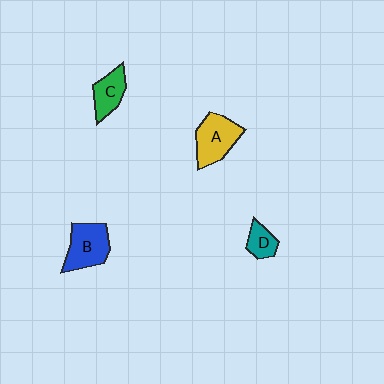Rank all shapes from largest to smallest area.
From largest to smallest: B (blue), A (yellow), C (green), D (teal).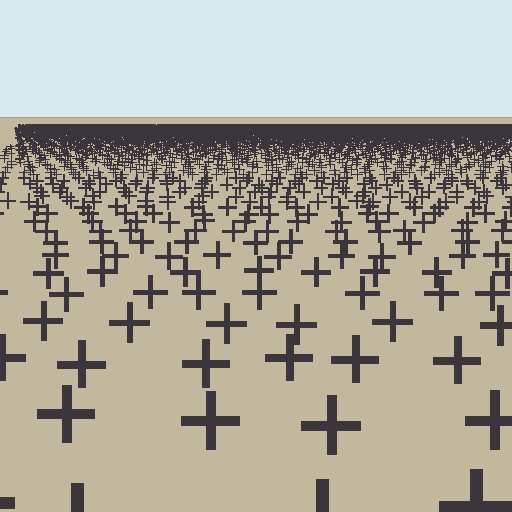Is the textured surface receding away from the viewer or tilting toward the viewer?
The surface is receding away from the viewer. Texture elements get smaller and denser toward the top.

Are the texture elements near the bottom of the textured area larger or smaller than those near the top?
Larger. Near the bottom, elements are closer to the viewer and appear at a bigger on-screen size.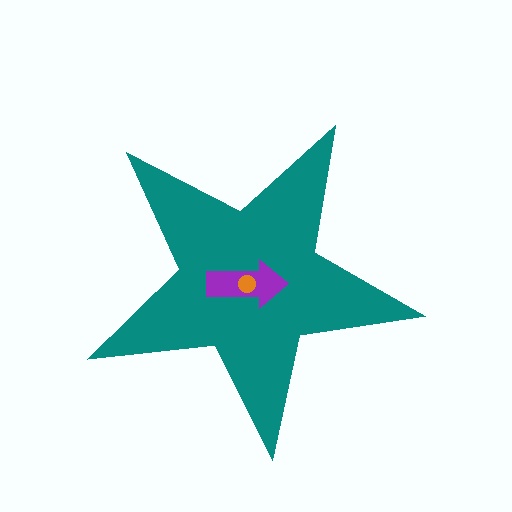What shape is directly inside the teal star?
The purple arrow.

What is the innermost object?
The orange circle.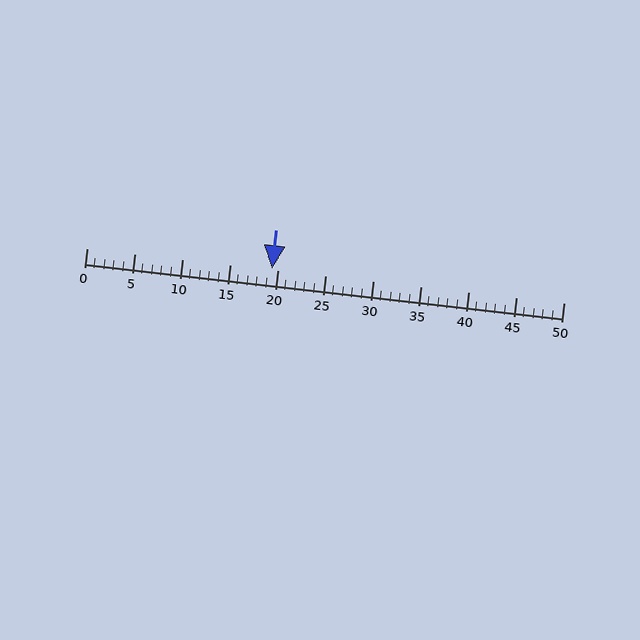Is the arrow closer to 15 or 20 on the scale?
The arrow is closer to 20.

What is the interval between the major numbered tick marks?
The major tick marks are spaced 5 units apart.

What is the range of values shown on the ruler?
The ruler shows values from 0 to 50.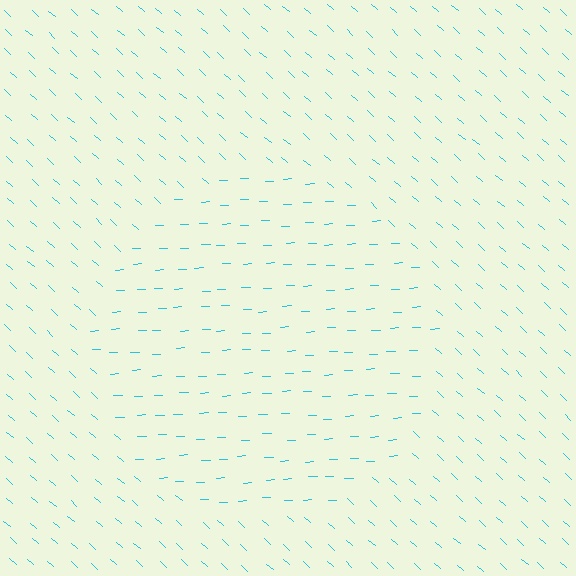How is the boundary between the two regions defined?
The boundary is defined purely by a change in line orientation (approximately 45 degrees difference). All lines are the same color and thickness.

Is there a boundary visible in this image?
Yes, there is a texture boundary formed by a change in line orientation.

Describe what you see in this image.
The image is filled with small cyan line segments. A circle region in the image has lines oriented differently from the surrounding lines, creating a visible texture boundary.